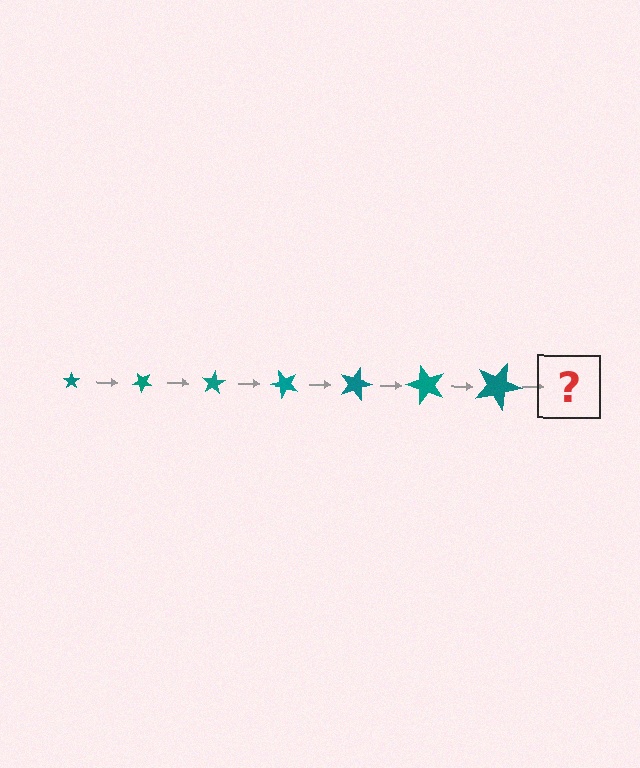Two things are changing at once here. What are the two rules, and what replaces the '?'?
The two rules are that the star grows larger each step and it rotates 40 degrees each step. The '?' should be a star, larger than the previous one and rotated 280 degrees from the start.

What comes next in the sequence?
The next element should be a star, larger than the previous one and rotated 280 degrees from the start.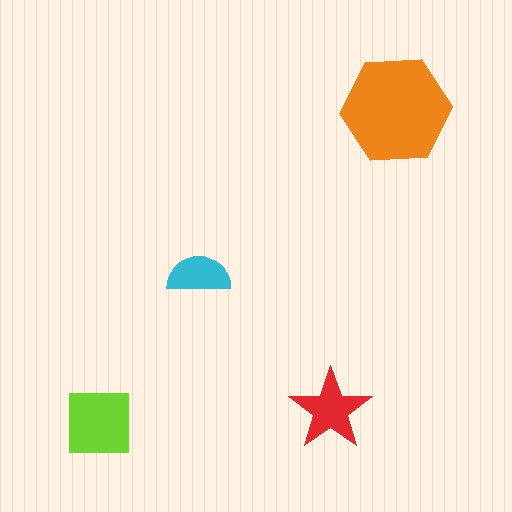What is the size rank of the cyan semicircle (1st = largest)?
4th.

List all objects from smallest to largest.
The cyan semicircle, the red star, the lime square, the orange hexagon.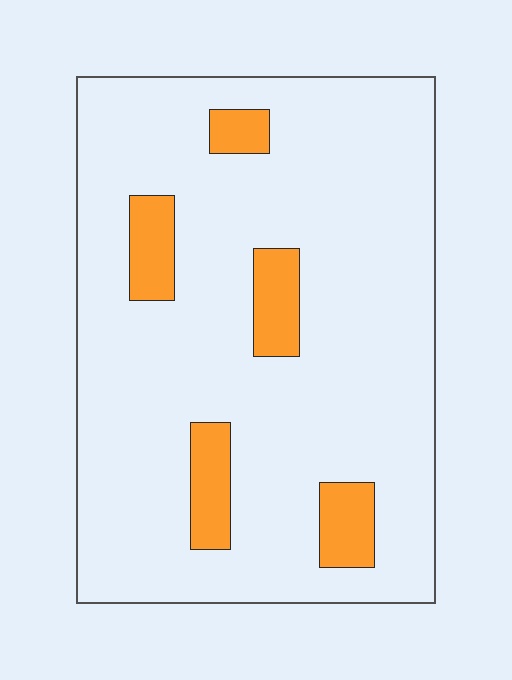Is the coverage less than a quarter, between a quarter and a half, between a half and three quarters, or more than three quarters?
Less than a quarter.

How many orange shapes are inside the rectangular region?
5.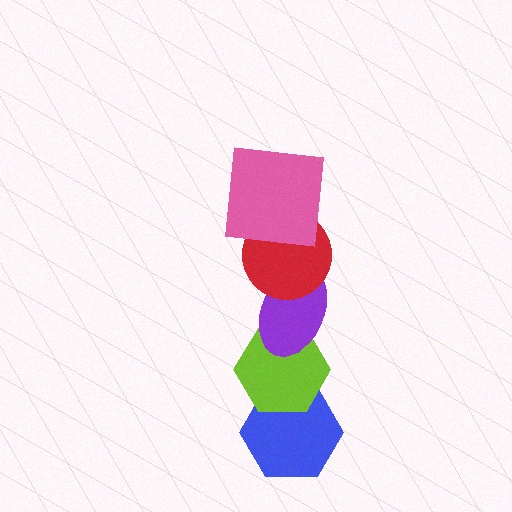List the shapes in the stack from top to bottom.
From top to bottom: the pink square, the red circle, the purple ellipse, the lime hexagon, the blue hexagon.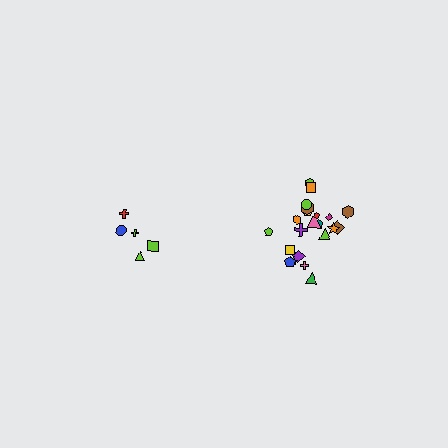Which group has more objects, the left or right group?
The right group.